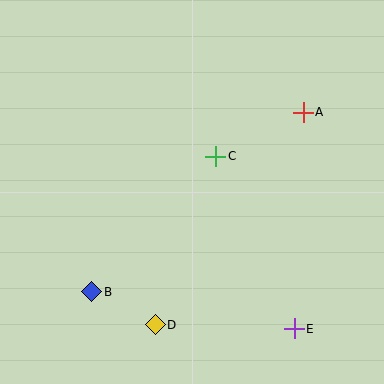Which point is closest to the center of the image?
Point C at (216, 156) is closest to the center.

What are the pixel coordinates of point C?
Point C is at (216, 156).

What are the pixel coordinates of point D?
Point D is at (155, 325).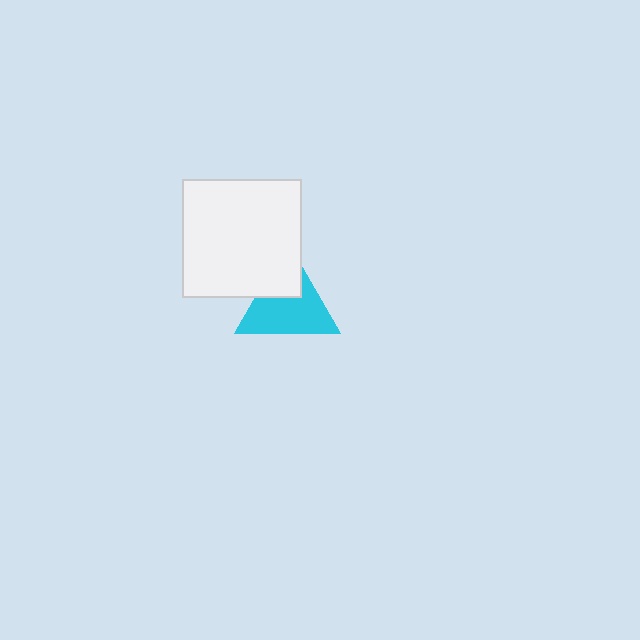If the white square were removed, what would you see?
You would see the complete cyan triangle.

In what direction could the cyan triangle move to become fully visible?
The cyan triangle could move toward the lower-right. That would shift it out from behind the white square entirely.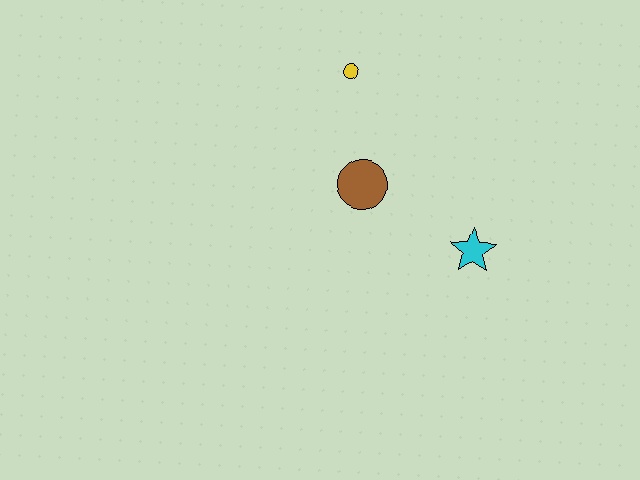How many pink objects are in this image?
There are no pink objects.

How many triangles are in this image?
There are no triangles.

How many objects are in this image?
There are 3 objects.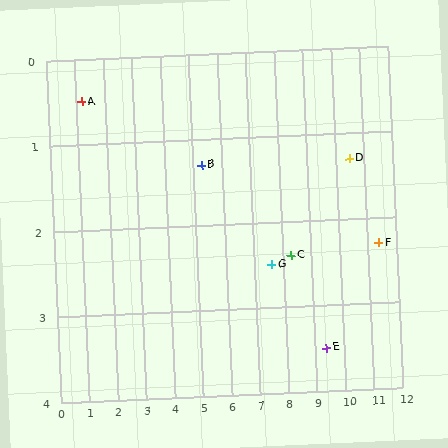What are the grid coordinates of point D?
Point D is at approximately (10.5, 1.3).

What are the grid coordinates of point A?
Point A is at approximately (1.2, 0.5).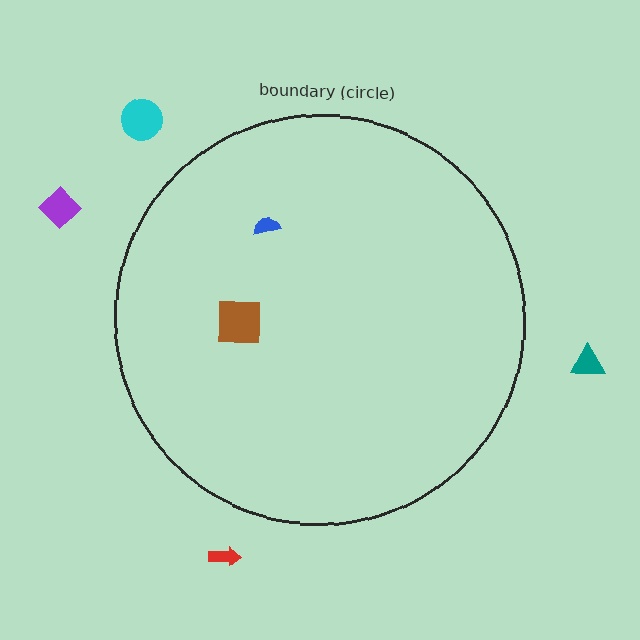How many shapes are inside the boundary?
2 inside, 4 outside.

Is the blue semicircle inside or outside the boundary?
Inside.